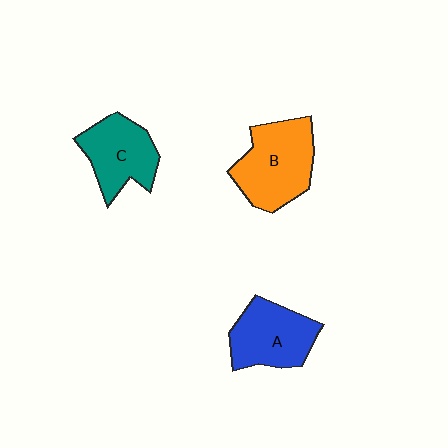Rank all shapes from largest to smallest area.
From largest to smallest: B (orange), A (blue), C (teal).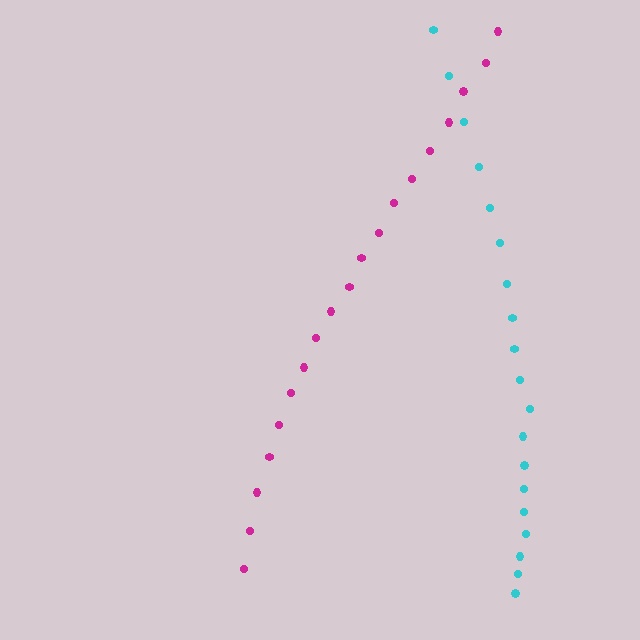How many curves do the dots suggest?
There are 2 distinct paths.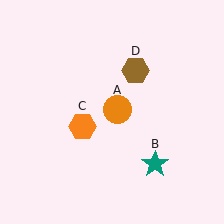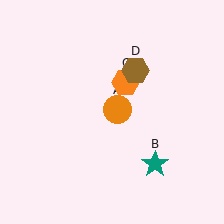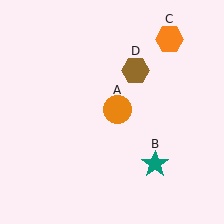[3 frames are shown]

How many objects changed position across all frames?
1 object changed position: orange hexagon (object C).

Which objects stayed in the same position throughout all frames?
Orange circle (object A) and teal star (object B) and brown hexagon (object D) remained stationary.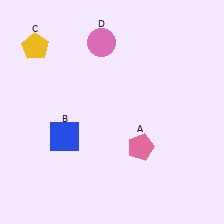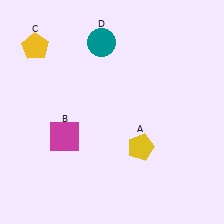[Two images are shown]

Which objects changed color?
A changed from pink to yellow. B changed from blue to magenta. D changed from pink to teal.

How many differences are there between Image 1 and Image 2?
There are 3 differences between the two images.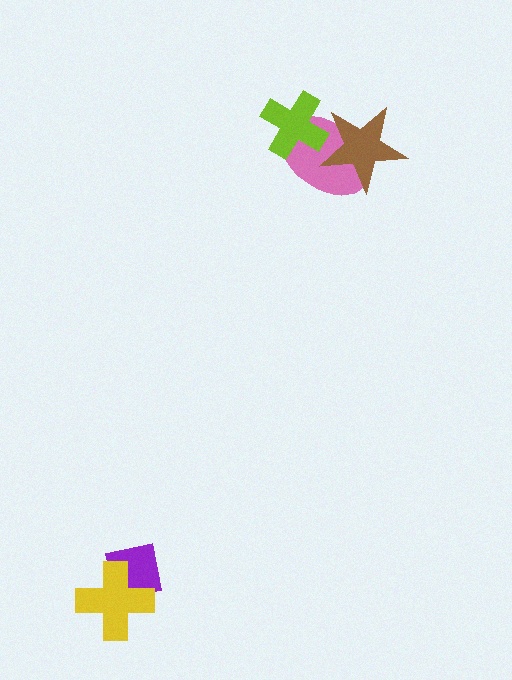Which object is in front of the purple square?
The yellow cross is in front of the purple square.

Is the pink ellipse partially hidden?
Yes, it is partially covered by another shape.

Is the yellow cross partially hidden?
No, no other shape covers it.